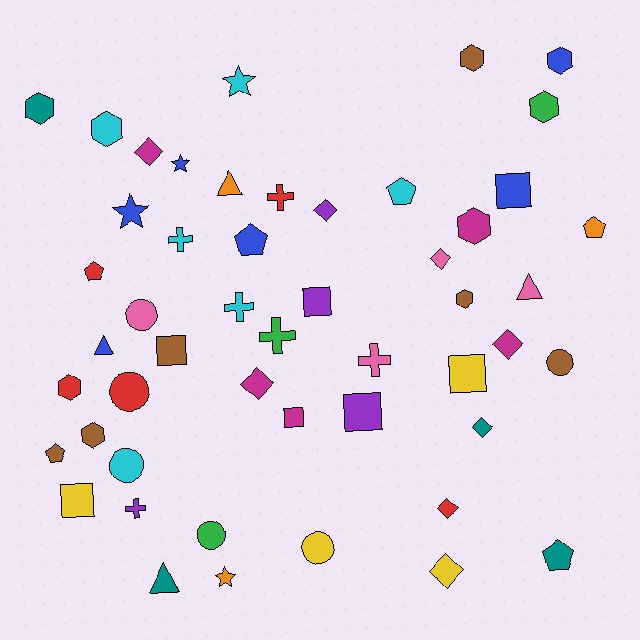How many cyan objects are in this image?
There are 6 cyan objects.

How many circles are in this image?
There are 6 circles.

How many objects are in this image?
There are 50 objects.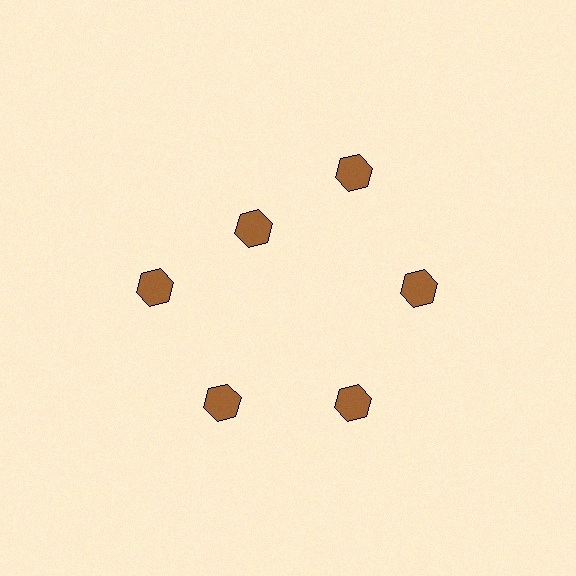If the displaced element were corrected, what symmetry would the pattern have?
It would have 6-fold rotational symmetry — the pattern would map onto itself every 60 degrees.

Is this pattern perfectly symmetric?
No. The 6 brown hexagons are arranged in a ring, but one element near the 11 o'clock position is pulled inward toward the center, breaking the 6-fold rotational symmetry.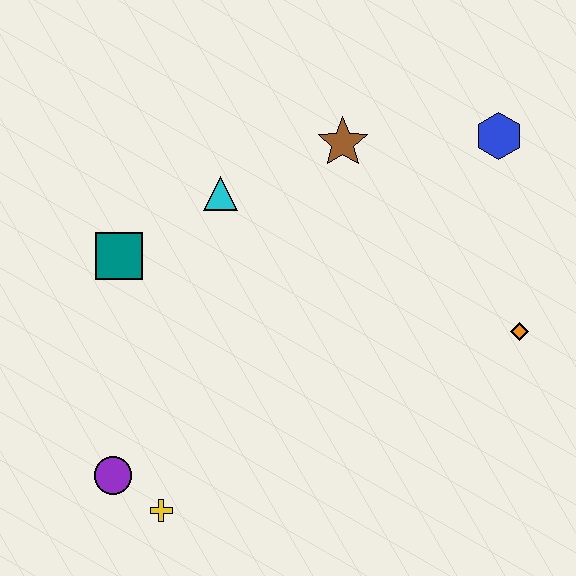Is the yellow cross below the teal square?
Yes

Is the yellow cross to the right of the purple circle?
Yes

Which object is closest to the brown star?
The cyan triangle is closest to the brown star.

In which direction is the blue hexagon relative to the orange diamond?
The blue hexagon is above the orange diamond.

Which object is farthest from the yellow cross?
The blue hexagon is farthest from the yellow cross.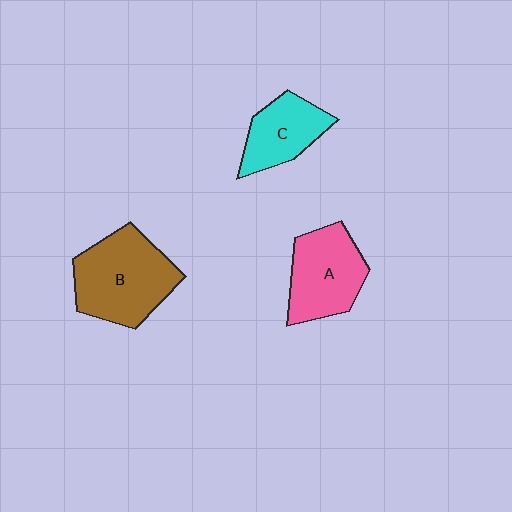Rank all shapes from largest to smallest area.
From largest to smallest: B (brown), A (pink), C (cyan).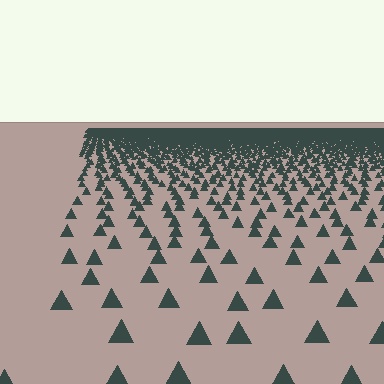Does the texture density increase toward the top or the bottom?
Density increases toward the top.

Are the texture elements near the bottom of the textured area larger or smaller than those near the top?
Larger. Near the bottom, elements are closer to the viewer and appear at a bigger on-screen size.